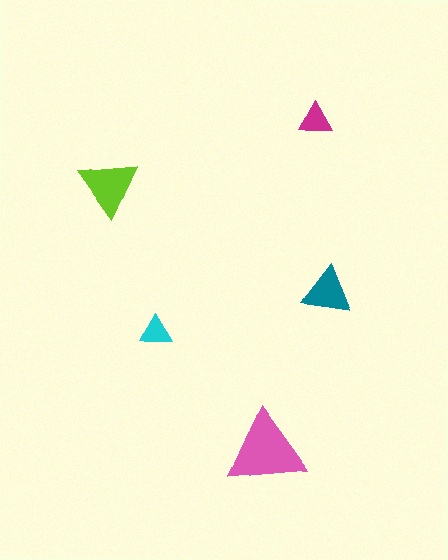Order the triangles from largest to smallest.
the pink one, the lime one, the teal one, the magenta one, the cyan one.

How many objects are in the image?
There are 5 objects in the image.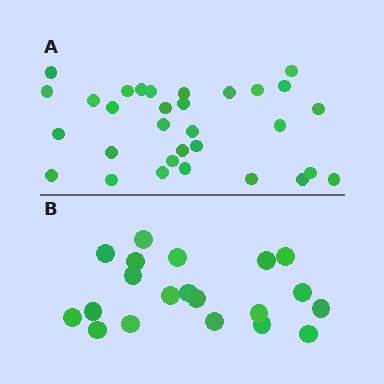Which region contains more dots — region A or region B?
Region A (the top region) has more dots.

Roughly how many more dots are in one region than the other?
Region A has roughly 12 or so more dots than region B.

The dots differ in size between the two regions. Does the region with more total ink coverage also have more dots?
No. Region B has more total ink coverage because its dots are larger, but region A actually contains more individual dots. Total area can be misleading — the number of items is what matters here.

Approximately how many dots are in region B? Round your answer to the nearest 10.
About 20 dots.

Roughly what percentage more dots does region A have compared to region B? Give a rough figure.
About 55% more.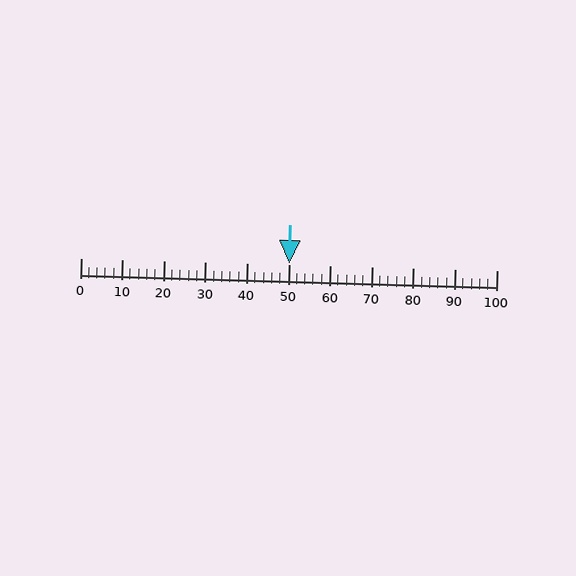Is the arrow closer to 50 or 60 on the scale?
The arrow is closer to 50.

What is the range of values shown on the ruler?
The ruler shows values from 0 to 100.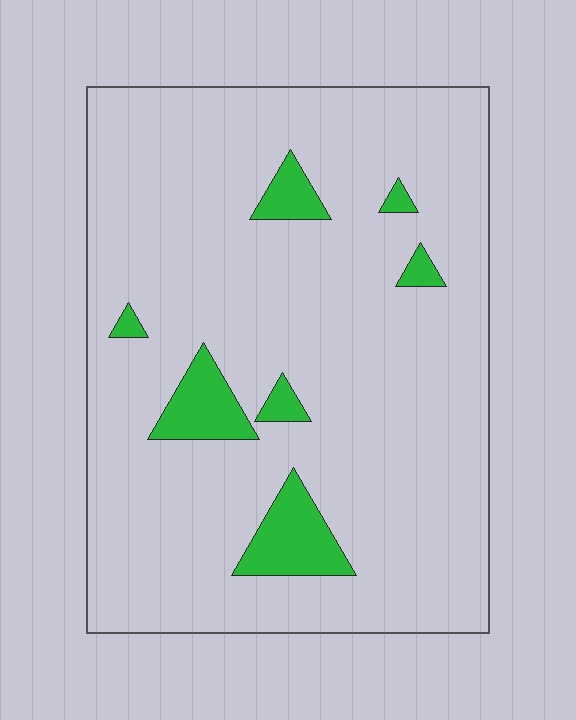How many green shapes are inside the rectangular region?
7.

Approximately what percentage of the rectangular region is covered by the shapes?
Approximately 10%.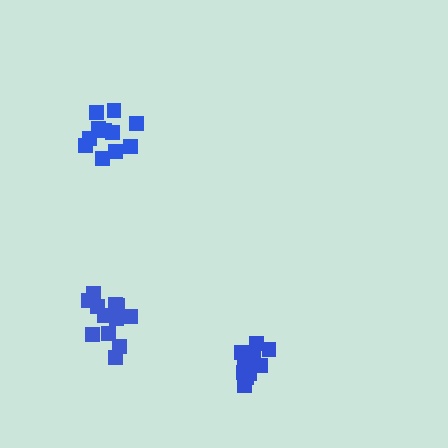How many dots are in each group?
Group 1: 12 dots, Group 2: 11 dots, Group 3: 12 dots (35 total).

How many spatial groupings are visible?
There are 3 spatial groupings.